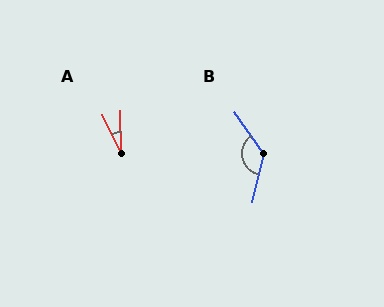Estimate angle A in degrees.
Approximately 25 degrees.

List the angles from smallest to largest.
A (25°), B (132°).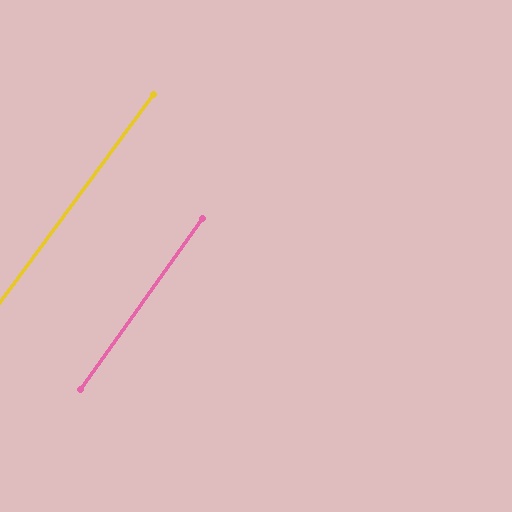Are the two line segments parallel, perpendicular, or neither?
Parallel — their directions differ by only 1.1°.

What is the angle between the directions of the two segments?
Approximately 1 degree.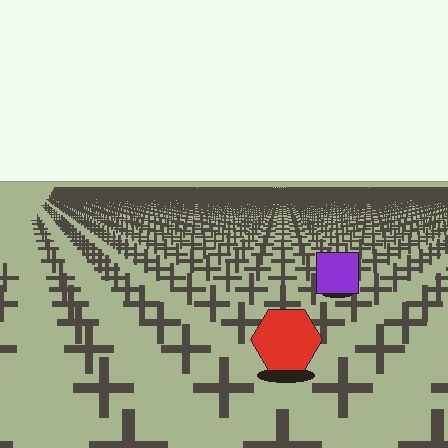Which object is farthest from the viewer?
The purple square is farthest from the viewer. It appears smaller and the ground texture around it is denser.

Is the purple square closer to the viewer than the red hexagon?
No. The red hexagon is closer — you can tell from the texture gradient: the ground texture is coarser near it.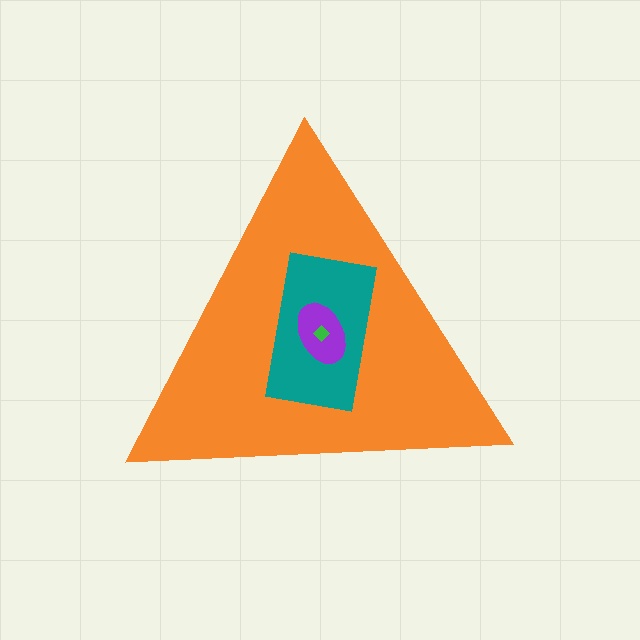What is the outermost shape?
The orange triangle.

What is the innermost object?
The green diamond.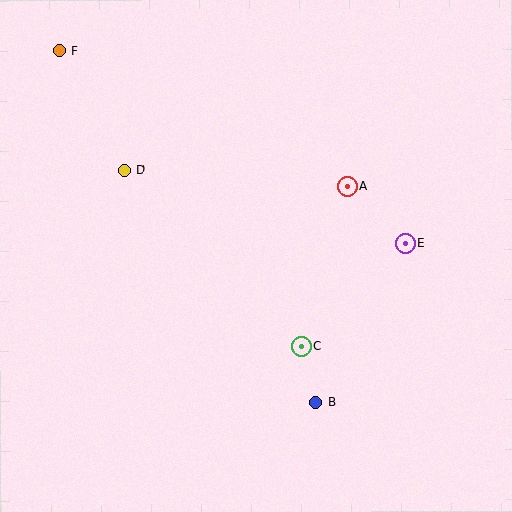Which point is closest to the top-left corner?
Point F is closest to the top-left corner.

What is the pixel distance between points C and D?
The distance between C and D is 250 pixels.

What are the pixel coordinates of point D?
Point D is at (124, 170).